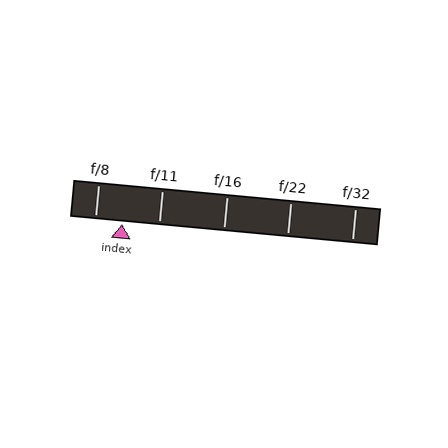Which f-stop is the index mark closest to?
The index mark is closest to f/8.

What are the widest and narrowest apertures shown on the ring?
The widest aperture shown is f/8 and the narrowest is f/32.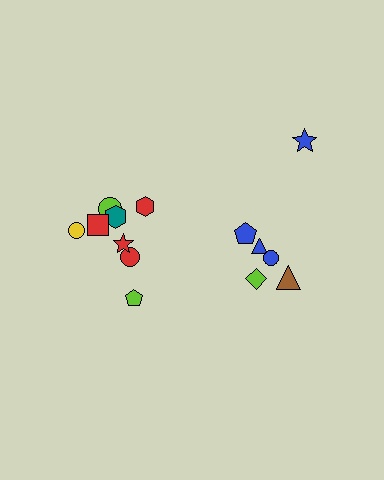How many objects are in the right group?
There are 6 objects.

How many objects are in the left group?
There are 8 objects.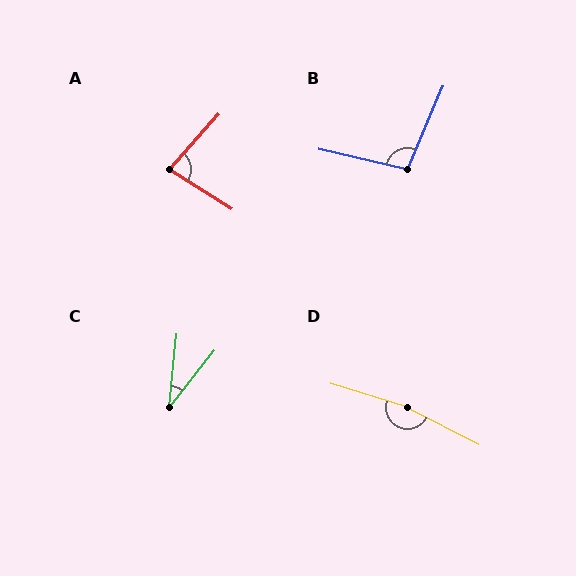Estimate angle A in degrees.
Approximately 81 degrees.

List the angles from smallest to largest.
C (32°), A (81°), B (100°), D (170°).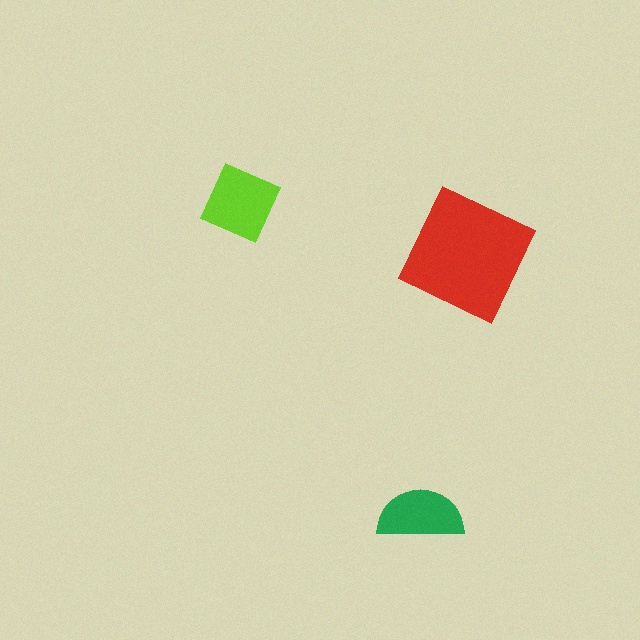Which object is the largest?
The red square.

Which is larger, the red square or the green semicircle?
The red square.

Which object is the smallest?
The green semicircle.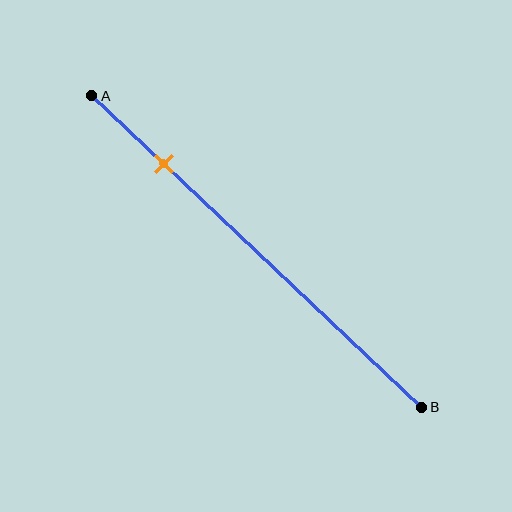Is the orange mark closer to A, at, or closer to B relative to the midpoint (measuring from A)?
The orange mark is closer to point A than the midpoint of segment AB.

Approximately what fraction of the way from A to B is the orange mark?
The orange mark is approximately 20% of the way from A to B.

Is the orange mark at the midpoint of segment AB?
No, the mark is at about 20% from A, not at the 50% midpoint.